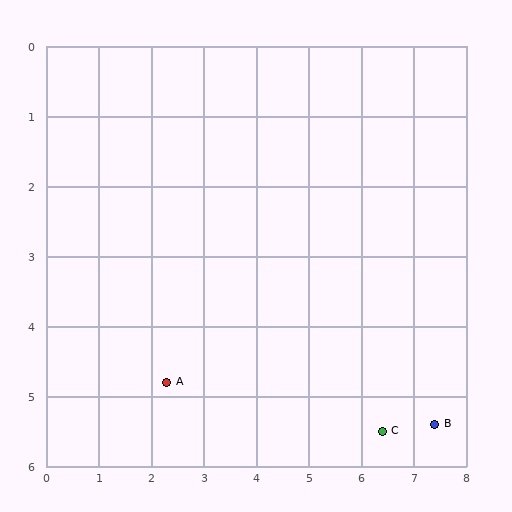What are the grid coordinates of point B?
Point B is at approximately (7.4, 5.4).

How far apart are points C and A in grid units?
Points C and A are about 4.2 grid units apart.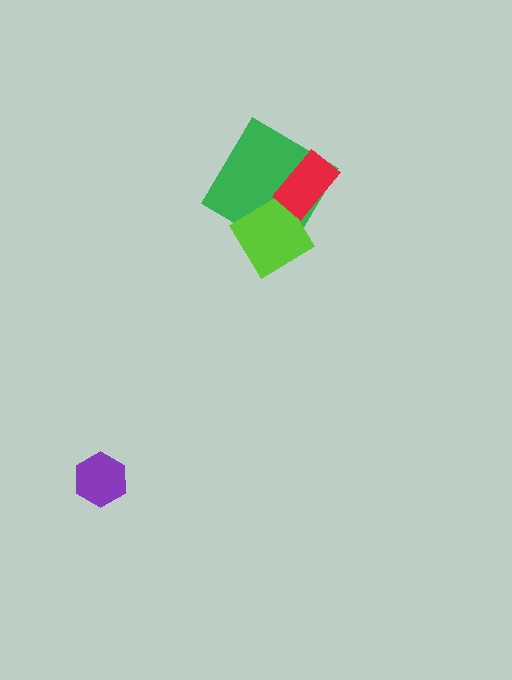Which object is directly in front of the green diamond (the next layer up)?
The lime diamond is directly in front of the green diamond.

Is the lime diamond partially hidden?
Yes, it is partially covered by another shape.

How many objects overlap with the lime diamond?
2 objects overlap with the lime diamond.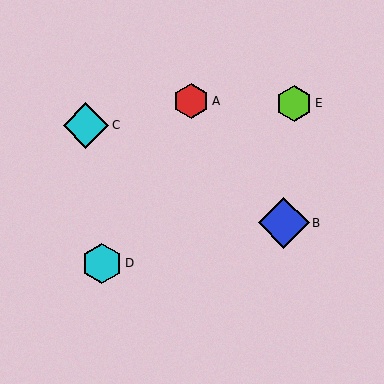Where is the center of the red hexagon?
The center of the red hexagon is at (191, 101).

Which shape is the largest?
The blue diamond (labeled B) is the largest.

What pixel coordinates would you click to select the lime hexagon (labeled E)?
Click at (294, 103) to select the lime hexagon E.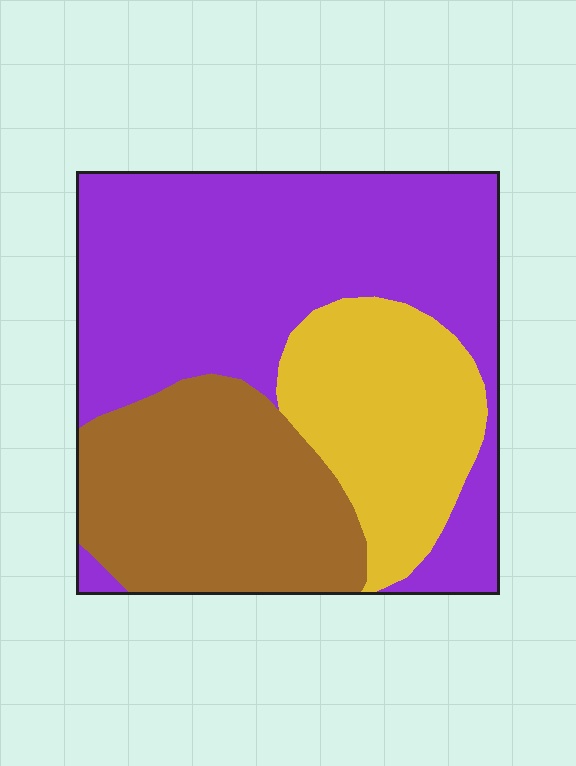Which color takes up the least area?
Yellow, at roughly 20%.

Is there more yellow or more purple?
Purple.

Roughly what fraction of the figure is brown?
Brown takes up about one quarter (1/4) of the figure.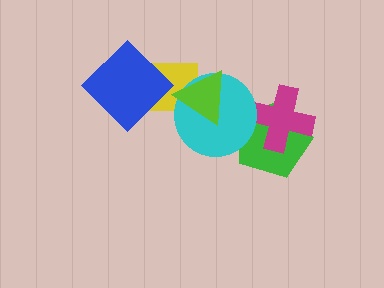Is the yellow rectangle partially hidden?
Yes, it is partially covered by another shape.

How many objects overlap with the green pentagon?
2 objects overlap with the green pentagon.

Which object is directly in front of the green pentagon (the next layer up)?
The magenta cross is directly in front of the green pentagon.